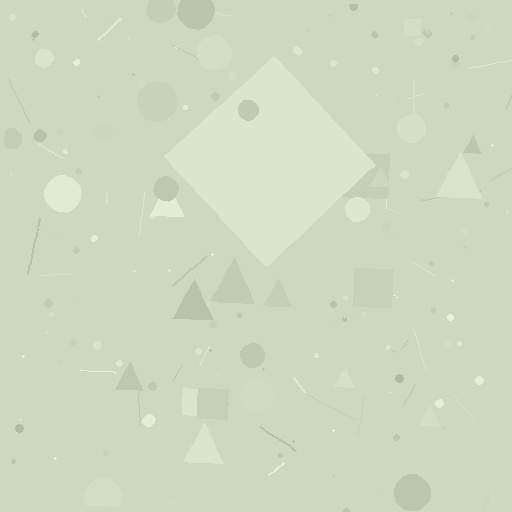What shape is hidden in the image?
A diamond is hidden in the image.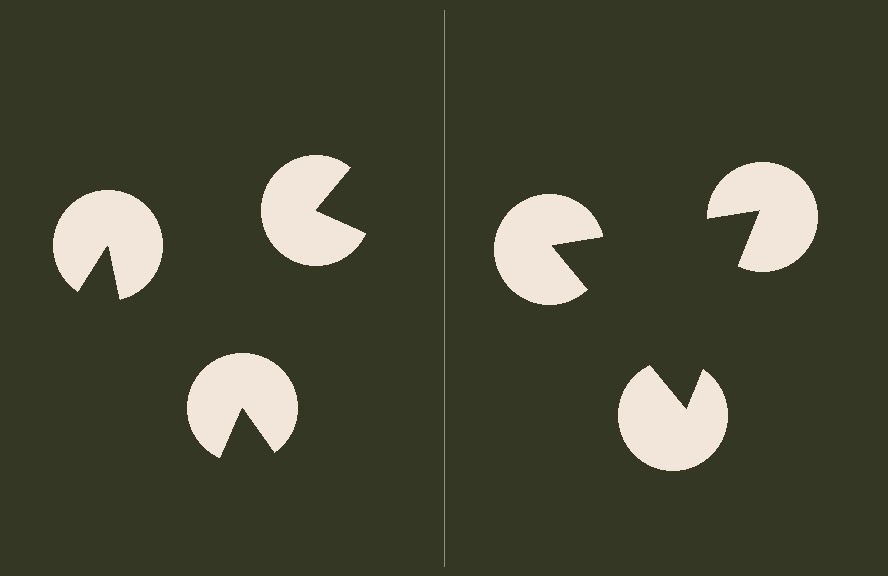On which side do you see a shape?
An illusory triangle appears on the right side. On the left side the wedge cuts are rotated, so no coherent shape forms.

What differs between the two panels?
The pac-man discs are positioned identically on both sides; only the wedge orientations differ. On the right they align to a triangle; on the left they are misaligned.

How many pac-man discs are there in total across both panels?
6 — 3 on each side.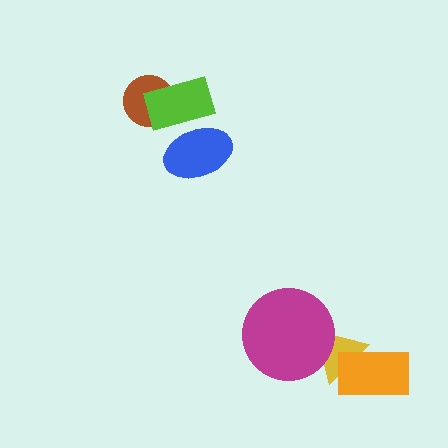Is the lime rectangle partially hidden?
No, no other shape covers it.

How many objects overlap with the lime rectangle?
2 objects overlap with the lime rectangle.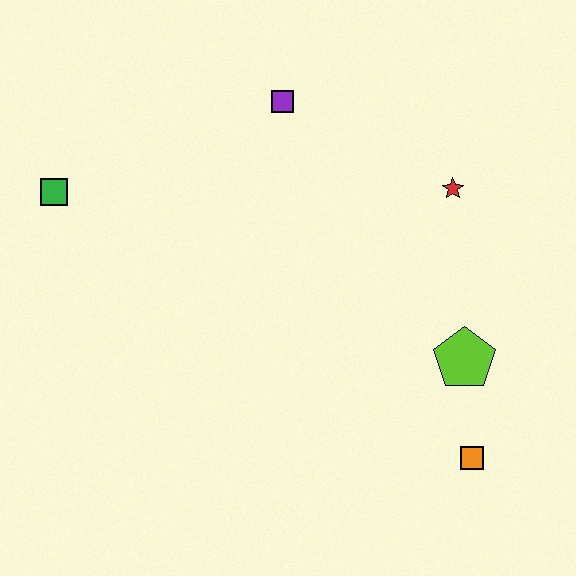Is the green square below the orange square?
No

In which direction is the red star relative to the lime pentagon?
The red star is above the lime pentagon.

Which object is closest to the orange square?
The lime pentagon is closest to the orange square.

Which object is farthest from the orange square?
The green square is farthest from the orange square.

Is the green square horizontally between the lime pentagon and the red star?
No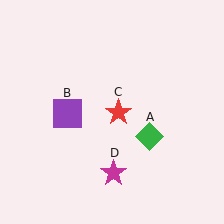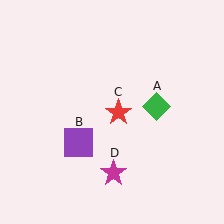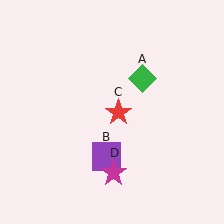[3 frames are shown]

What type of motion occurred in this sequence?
The green diamond (object A), purple square (object B) rotated counterclockwise around the center of the scene.